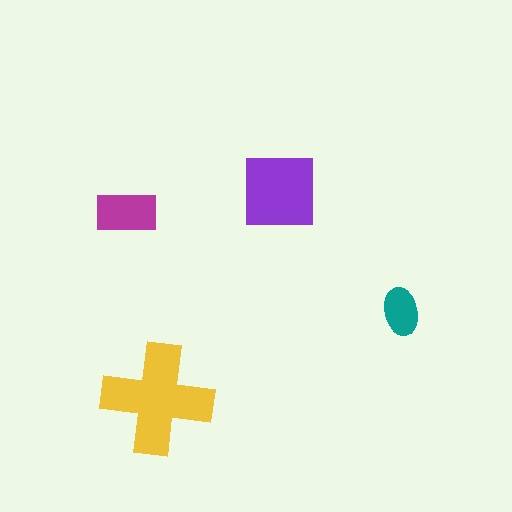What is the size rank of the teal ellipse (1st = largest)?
4th.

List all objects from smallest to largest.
The teal ellipse, the magenta rectangle, the purple square, the yellow cross.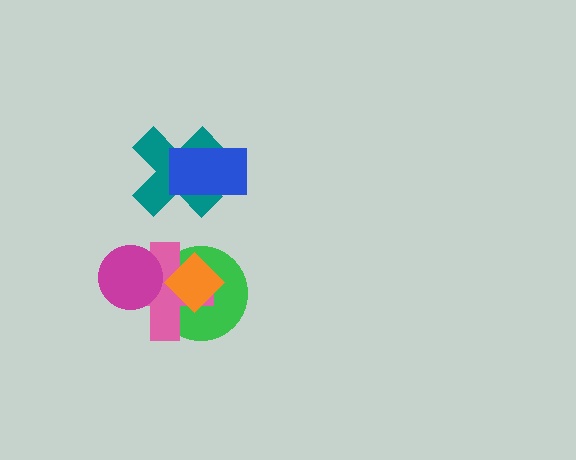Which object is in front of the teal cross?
The blue rectangle is in front of the teal cross.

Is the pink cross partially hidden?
Yes, it is partially covered by another shape.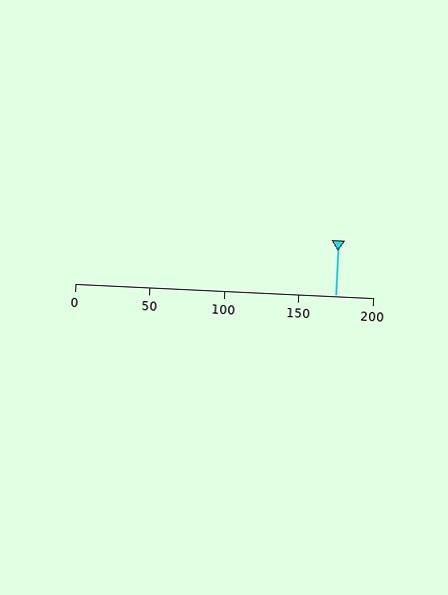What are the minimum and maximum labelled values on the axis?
The axis runs from 0 to 200.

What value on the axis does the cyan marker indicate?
The marker indicates approximately 175.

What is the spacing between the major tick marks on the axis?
The major ticks are spaced 50 apart.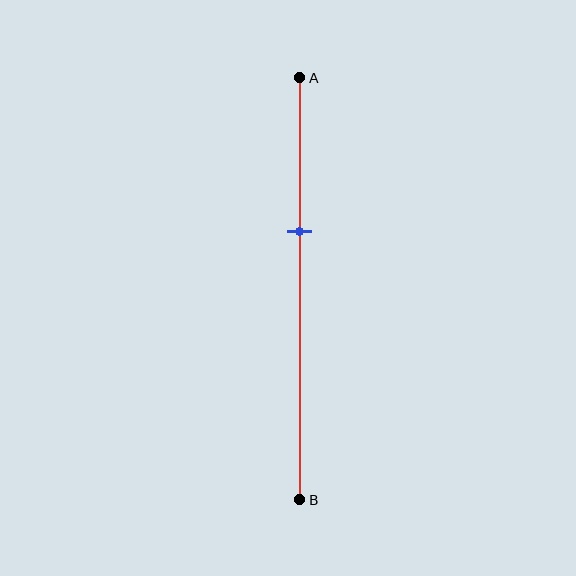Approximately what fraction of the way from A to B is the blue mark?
The blue mark is approximately 35% of the way from A to B.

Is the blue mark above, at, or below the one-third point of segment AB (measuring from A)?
The blue mark is below the one-third point of segment AB.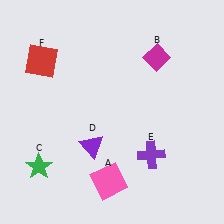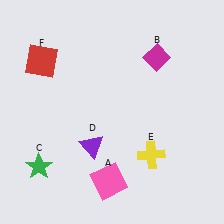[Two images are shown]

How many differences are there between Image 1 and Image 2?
There is 1 difference between the two images.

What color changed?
The cross (E) changed from purple in Image 1 to yellow in Image 2.